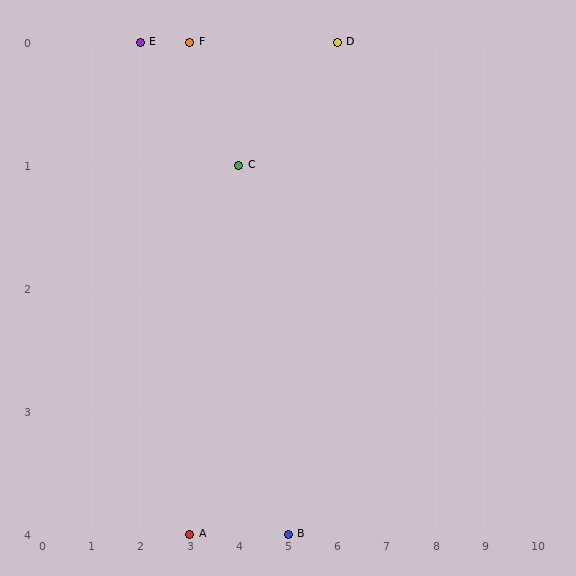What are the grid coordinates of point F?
Point F is at grid coordinates (3, 0).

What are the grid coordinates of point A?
Point A is at grid coordinates (3, 4).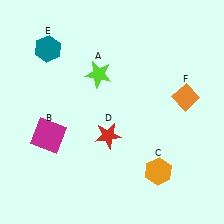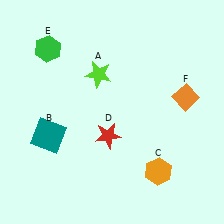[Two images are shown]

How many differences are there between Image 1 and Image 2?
There are 2 differences between the two images.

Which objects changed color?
B changed from magenta to teal. E changed from teal to green.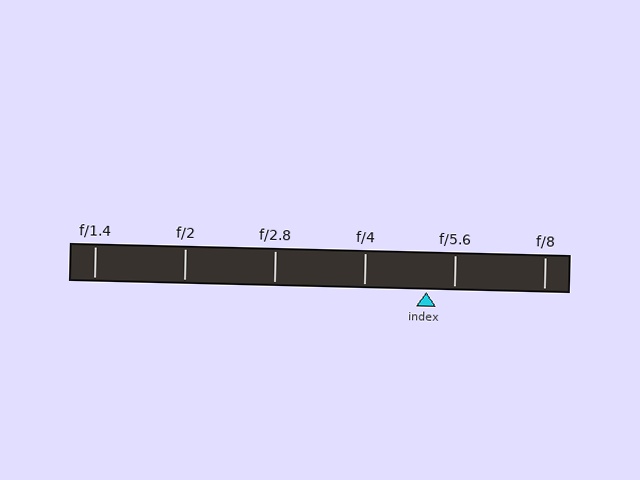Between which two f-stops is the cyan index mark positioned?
The index mark is between f/4 and f/5.6.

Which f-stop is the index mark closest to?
The index mark is closest to f/5.6.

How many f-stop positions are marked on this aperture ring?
There are 6 f-stop positions marked.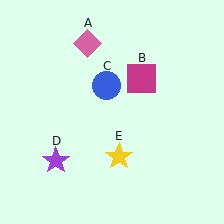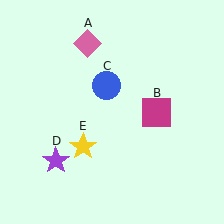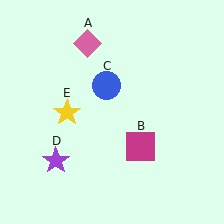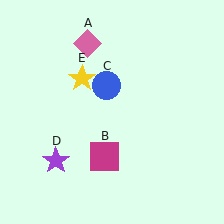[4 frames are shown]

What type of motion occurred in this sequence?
The magenta square (object B), yellow star (object E) rotated clockwise around the center of the scene.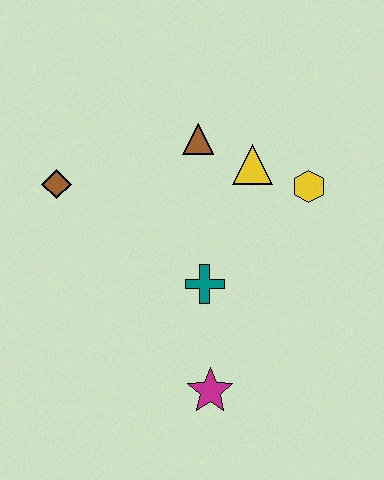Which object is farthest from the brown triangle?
The magenta star is farthest from the brown triangle.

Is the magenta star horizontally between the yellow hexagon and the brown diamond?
Yes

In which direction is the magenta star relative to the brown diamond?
The magenta star is below the brown diamond.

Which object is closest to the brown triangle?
The yellow triangle is closest to the brown triangle.